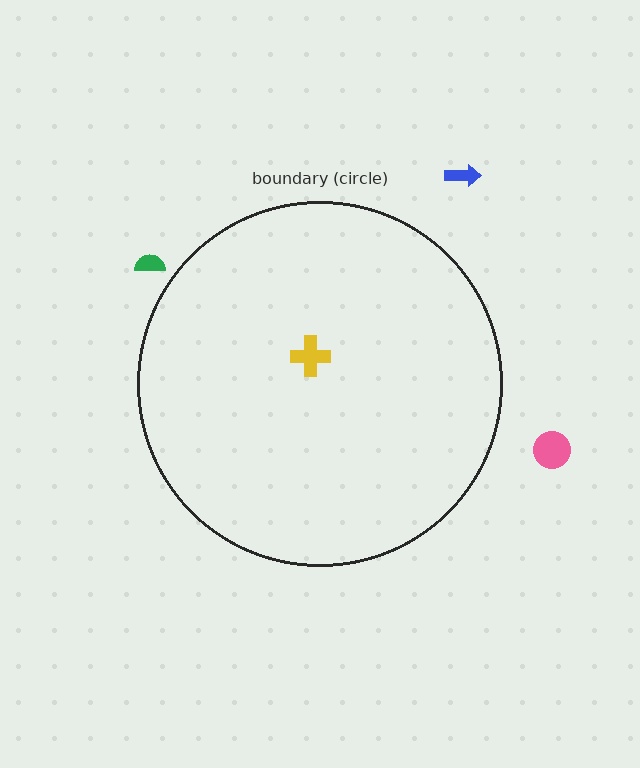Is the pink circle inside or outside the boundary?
Outside.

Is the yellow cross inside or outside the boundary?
Inside.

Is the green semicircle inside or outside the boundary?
Outside.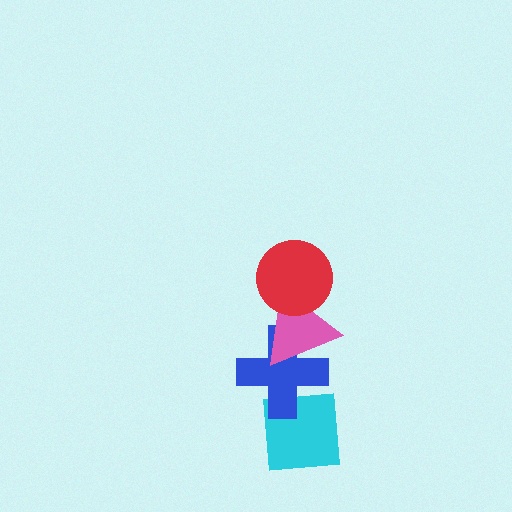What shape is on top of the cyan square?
The blue cross is on top of the cyan square.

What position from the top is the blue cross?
The blue cross is 3rd from the top.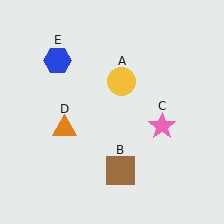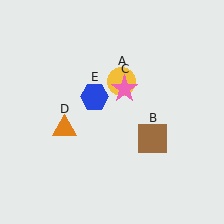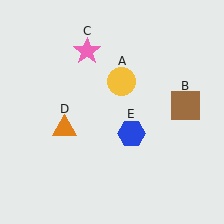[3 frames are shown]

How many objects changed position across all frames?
3 objects changed position: brown square (object B), pink star (object C), blue hexagon (object E).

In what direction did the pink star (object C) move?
The pink star (object C) moved up and to the left.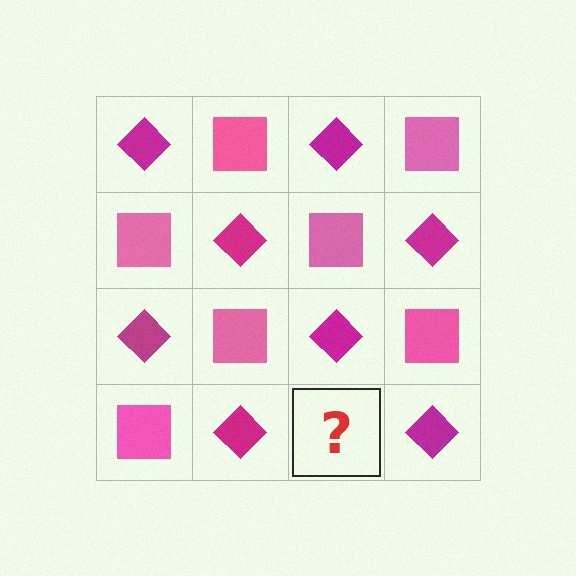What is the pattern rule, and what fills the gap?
The rule is that it alternates magenta diamond and pink square in a checkerboard pattern. The gap should be filled with a pink square.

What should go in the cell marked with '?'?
The missing cell should contain a pink square.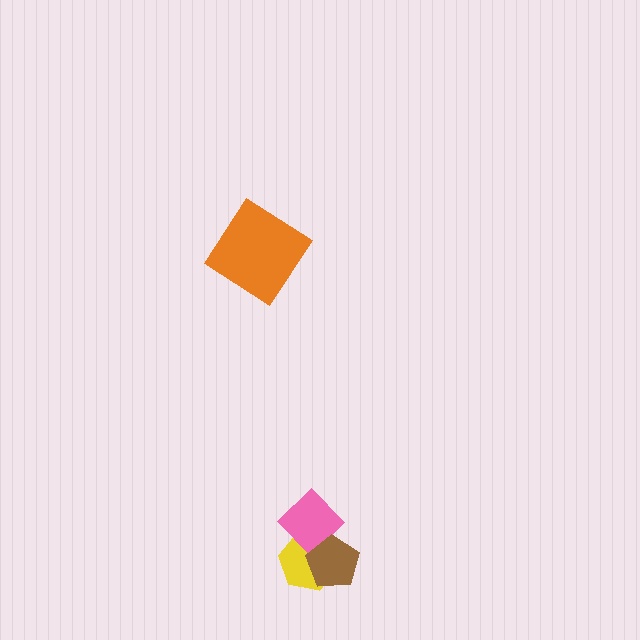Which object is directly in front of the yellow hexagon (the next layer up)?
The pink diamond is directly in front of the yellow hexagon.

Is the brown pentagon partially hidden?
No, no other shape covers it.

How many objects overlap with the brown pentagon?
2 objects overlap with the brown pentagon.